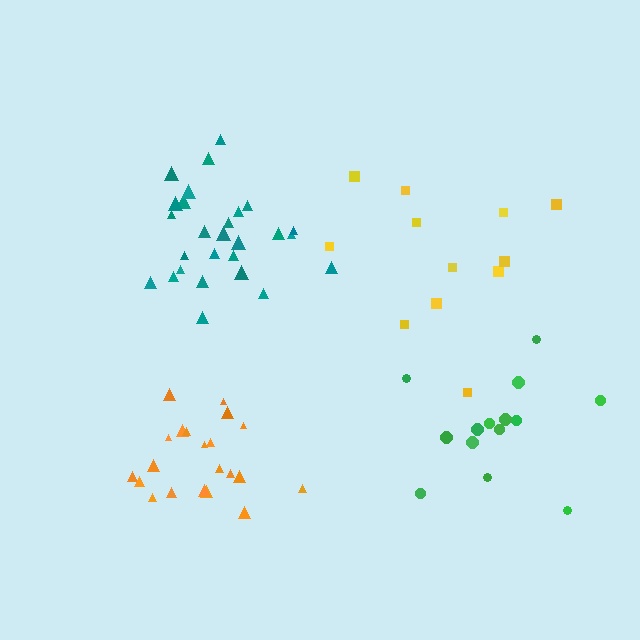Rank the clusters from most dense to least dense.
teal, orange, green, yellow.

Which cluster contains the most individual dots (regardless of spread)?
Teal (27).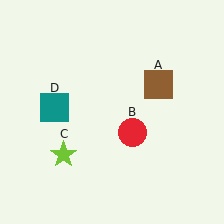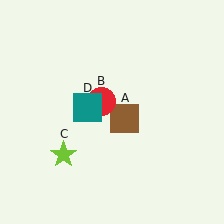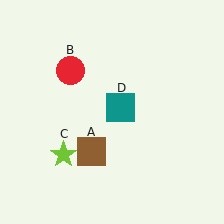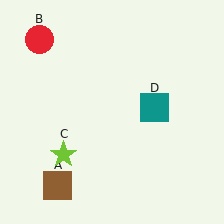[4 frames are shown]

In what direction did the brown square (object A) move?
The brown square (object A) moved down and to the left.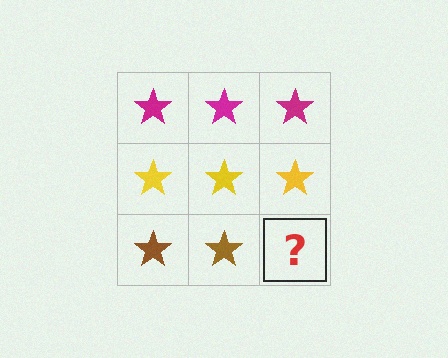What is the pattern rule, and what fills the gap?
The rule is that each row has a consistent color. The gap should be filled with a brown star.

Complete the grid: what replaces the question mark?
The question mark should be replaced with a brown star.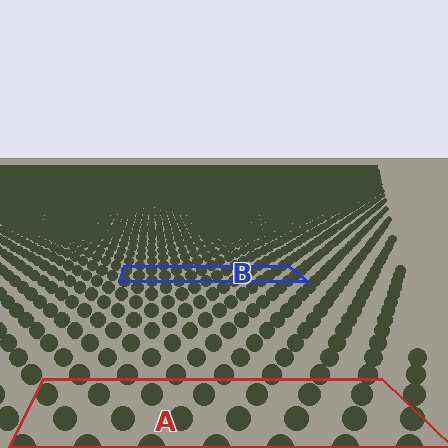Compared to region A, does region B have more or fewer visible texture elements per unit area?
Region B has more texture elements per unit area — they are packed more densely because it is farther away.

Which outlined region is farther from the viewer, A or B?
Region B is farther from the viewer — the texture elements inside it appear smaller and more densely packed.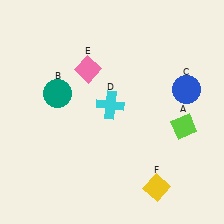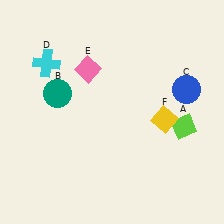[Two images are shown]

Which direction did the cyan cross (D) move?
The cyan cross (D) moved left.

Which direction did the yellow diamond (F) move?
The yellow diamond (F) moved up.